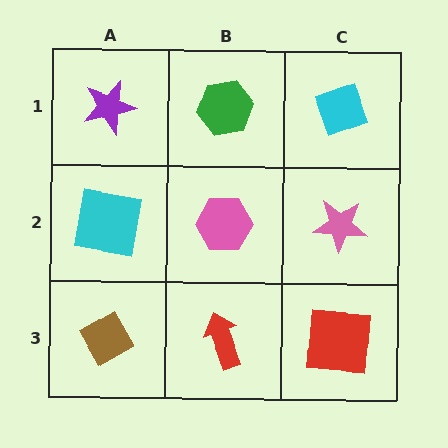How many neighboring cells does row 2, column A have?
3.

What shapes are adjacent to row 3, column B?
A pink hexagon (row 2, column B), a brown diamond (row 3, column A), a red square (row 3, column C).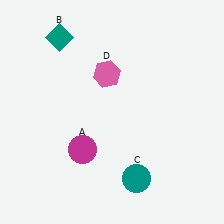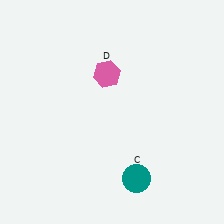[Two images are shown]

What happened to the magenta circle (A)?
The magenta circle (A) was removed in Image 2. It was in the bottom-left area of Image 1.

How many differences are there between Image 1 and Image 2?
There are 2 differences between the two images.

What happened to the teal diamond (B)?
The teal diamond (B) was removed in Image 2. It was in the top-left area of Image 1.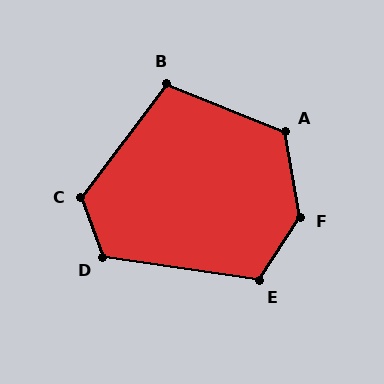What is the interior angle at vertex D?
Approximately 118 degrees (obtuse).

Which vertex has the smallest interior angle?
B, at approximately 105 degrees.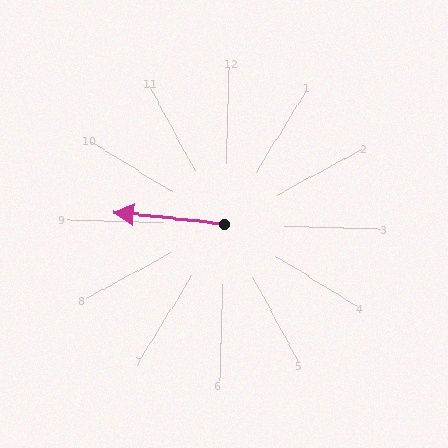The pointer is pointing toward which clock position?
Roughly 9 o'clock.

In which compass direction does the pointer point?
West.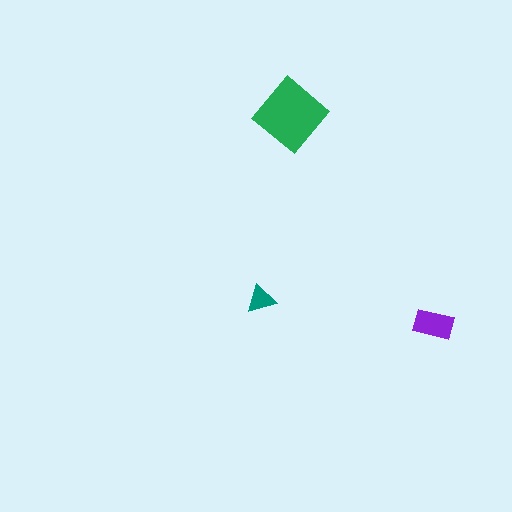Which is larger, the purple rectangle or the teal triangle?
The purple rectangle.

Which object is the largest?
The green diamond.